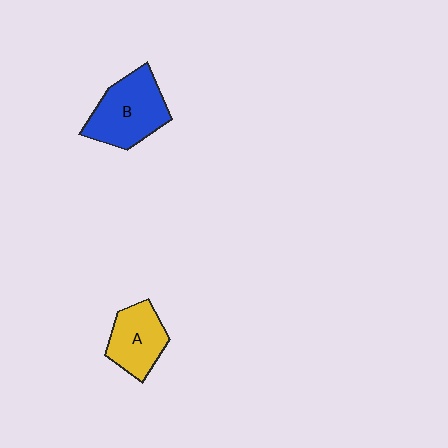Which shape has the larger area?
Shape B (blue).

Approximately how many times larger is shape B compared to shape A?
Approximately 1.4 times.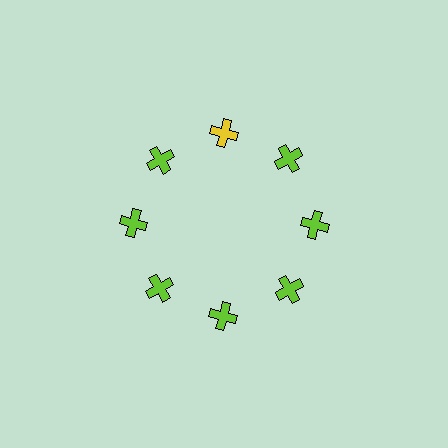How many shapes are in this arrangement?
There are 8 shapes arranged in a ring pattern.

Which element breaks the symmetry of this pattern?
The yellow cross at roughly the 12 o'clock position breaks the symmetry. All other shapes are lime crosses.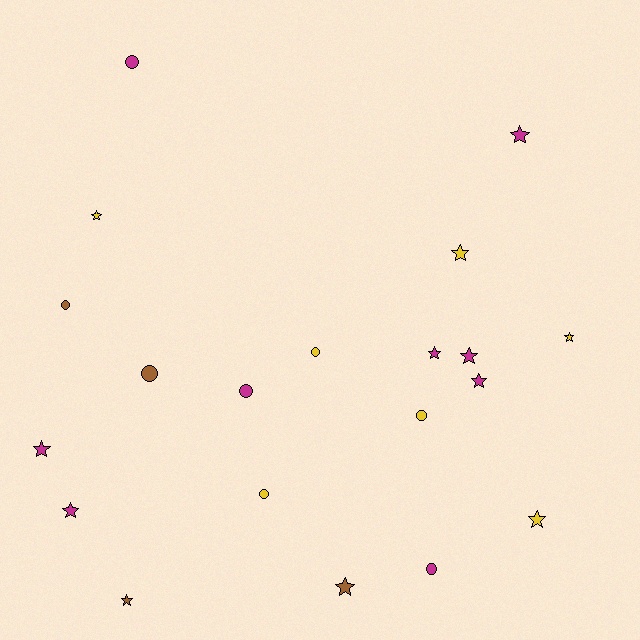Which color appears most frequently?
Magenta, with 9 objects.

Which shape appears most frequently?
Star, with 12 objects.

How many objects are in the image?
There are 20 objects.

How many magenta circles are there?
There are 3 magenta circles.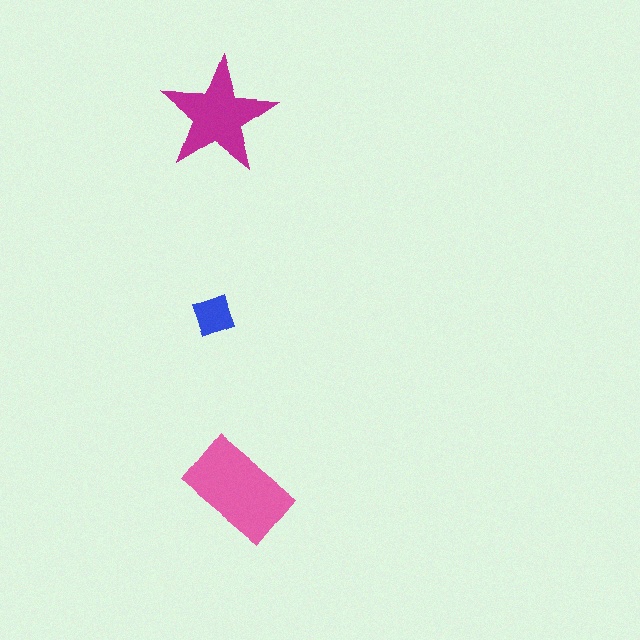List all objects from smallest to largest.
The blue diamond, the magenta star, the pink rectangle.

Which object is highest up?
The magenta star is topmost.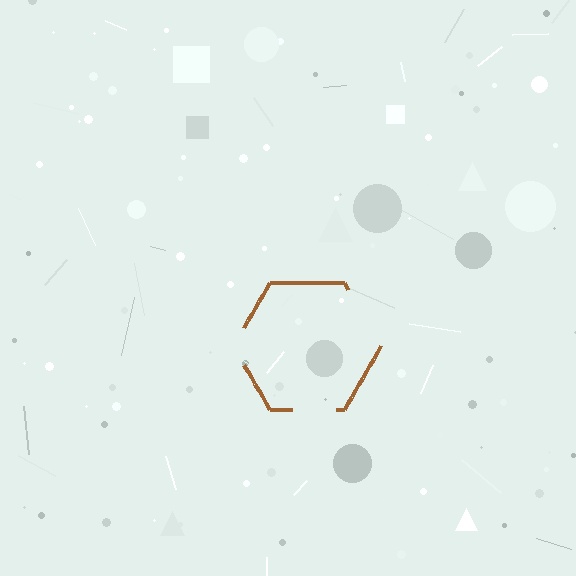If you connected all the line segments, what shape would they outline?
They would outline a hexagon.